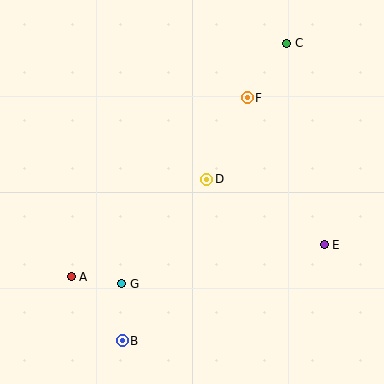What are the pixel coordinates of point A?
Point A is at (71, 277).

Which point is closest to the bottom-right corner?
Point E is closest to the bottom-right corner.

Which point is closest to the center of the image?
Point D at (207, 179) is closest to the center.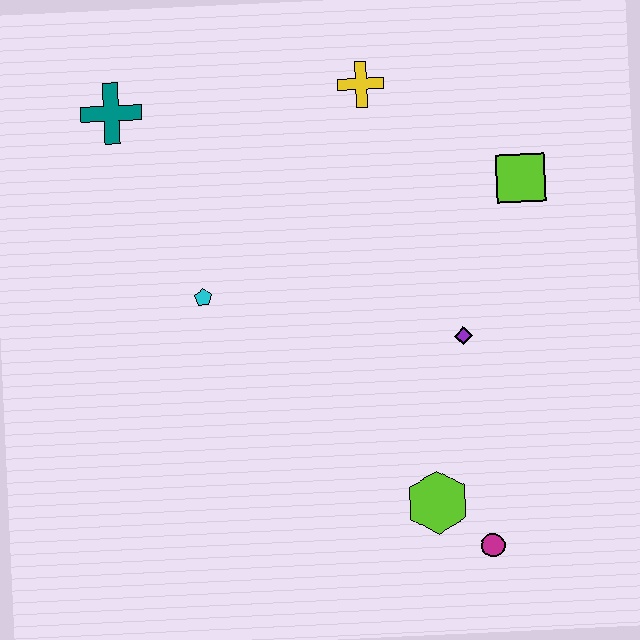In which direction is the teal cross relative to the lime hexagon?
The teal cross is above the lime hexagon.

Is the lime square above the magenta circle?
Yes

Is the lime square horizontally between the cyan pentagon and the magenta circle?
No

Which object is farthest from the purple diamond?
The teal cross is farthest from the purple diamond.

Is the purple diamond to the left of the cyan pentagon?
No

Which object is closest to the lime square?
The purple diamond is closest to the lime square.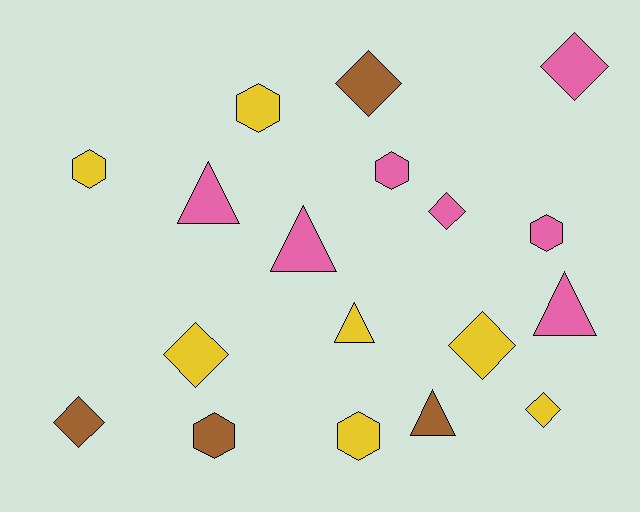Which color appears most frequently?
Yellow, with 7 objects.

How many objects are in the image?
There are 18 objects.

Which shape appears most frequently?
Diamond, with 7 objects.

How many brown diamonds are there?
There are 2 brown diamonds.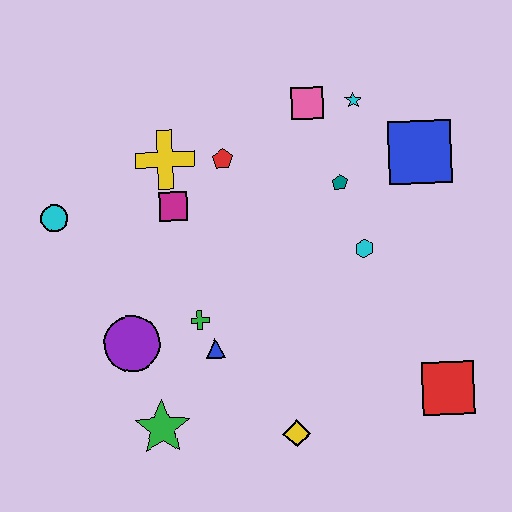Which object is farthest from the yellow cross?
The red square is farthest from the yellow cross.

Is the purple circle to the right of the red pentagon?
No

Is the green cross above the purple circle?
Yes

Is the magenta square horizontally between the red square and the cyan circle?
Yes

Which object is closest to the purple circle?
The green cross is closest to the purple circle.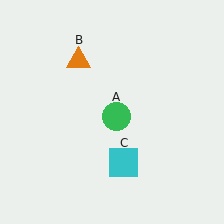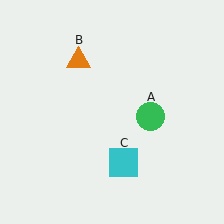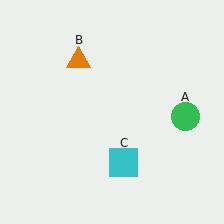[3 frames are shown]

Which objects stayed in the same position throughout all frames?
Orange triangle (object B) and cyan square (object C) remained stationary.